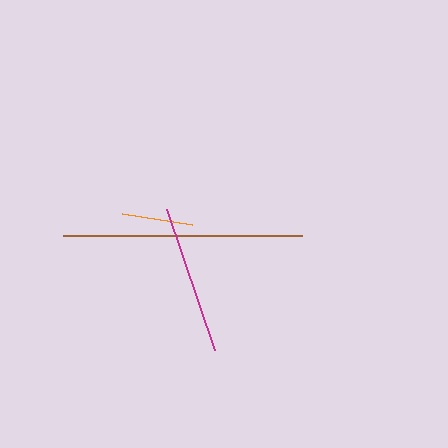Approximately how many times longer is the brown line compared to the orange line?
The brown line is approximately 3.4 times the length of the orange line.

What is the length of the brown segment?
The brown segment is approximately 239 pixels long.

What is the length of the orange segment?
The orange segment is approximately 70 pixels long.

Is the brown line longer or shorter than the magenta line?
The brown line is longer than the magenta line.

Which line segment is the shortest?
The orange line is the shortest at approximately 70 pixels.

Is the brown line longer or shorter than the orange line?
The brown line is longer than the orange line.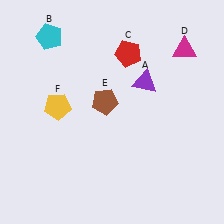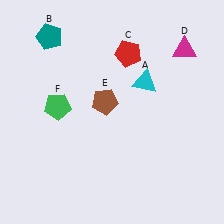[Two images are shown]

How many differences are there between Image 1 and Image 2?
There are 3 differences between the two images.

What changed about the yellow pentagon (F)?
In Image 1, F is yellow. In Image 2, it changed to green.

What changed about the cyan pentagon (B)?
In Image 1, B is cyan. In Image 2, it changed to teal.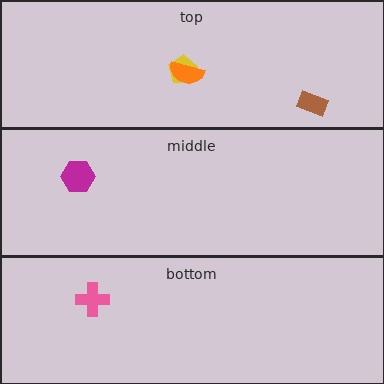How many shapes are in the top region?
3.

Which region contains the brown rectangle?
The top region.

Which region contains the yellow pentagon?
The top region.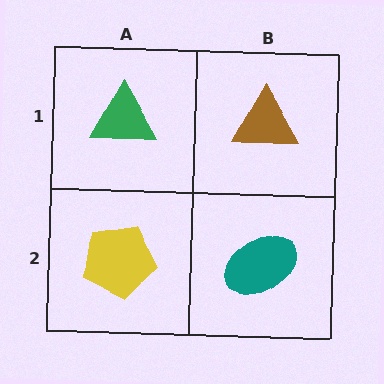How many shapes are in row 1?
2 shapes.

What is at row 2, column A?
A yellow pentagon.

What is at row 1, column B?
A brown triangle.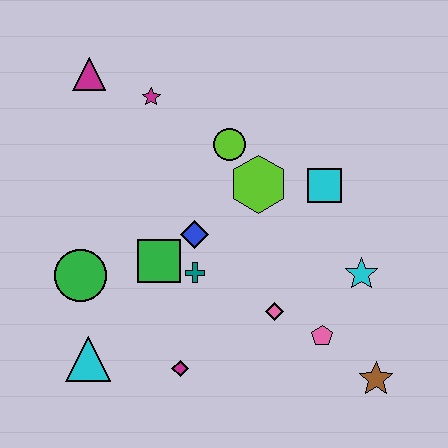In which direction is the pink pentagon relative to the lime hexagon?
The pink pentagon is below the lime hexagon.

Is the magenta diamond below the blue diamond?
Yes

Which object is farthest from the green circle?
The brown star is farthest from the green circle.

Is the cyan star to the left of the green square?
No